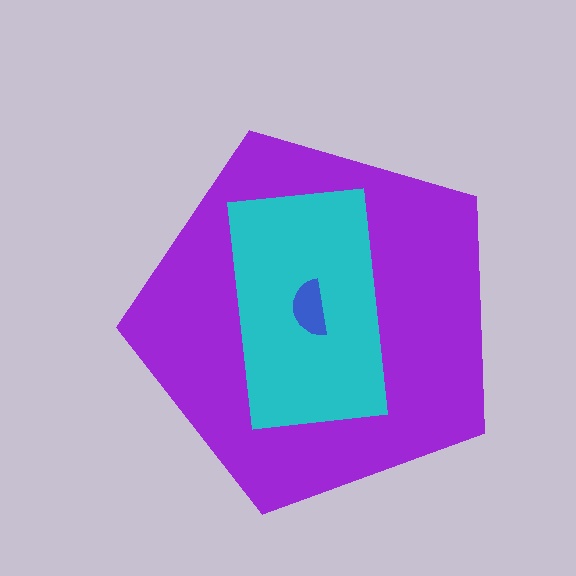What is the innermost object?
The blue semicircle.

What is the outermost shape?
The purple pentagon.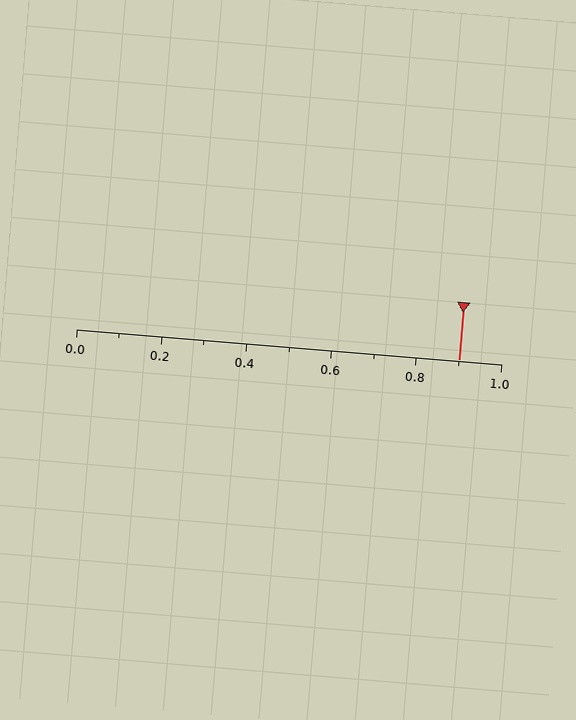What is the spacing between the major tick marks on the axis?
The major ticks are spaced 0.2 apart.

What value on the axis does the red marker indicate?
The marker indicates approximately 0.9.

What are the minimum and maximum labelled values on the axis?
The axis runs from 0.0 to 1.0.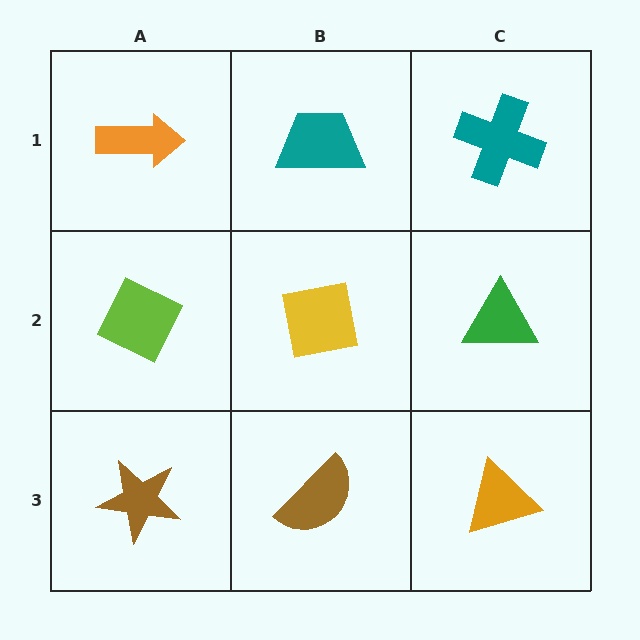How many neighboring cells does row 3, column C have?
2.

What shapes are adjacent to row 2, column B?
A teal trapezoid (row 1, column B), a brown semicircle (row 3, column B), a lime diamond (row 2, column A), a green triangle (row 2, column C).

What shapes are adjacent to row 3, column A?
A lime diamond (row 2, column A), a brown semicircle (row 3, column B).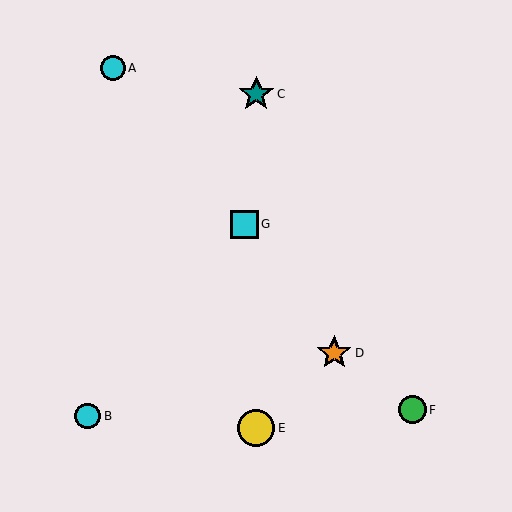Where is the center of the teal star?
The center of the teal star is at (256, 94).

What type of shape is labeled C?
Shape C is a teal star.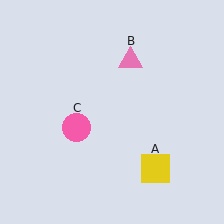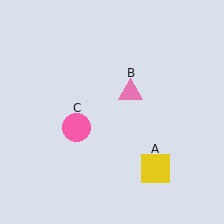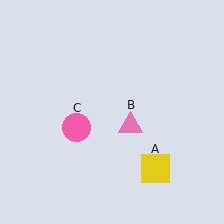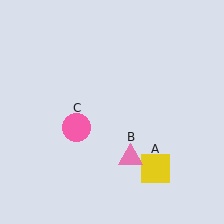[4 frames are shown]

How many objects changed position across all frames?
1 object changed position: pink triangle (object B).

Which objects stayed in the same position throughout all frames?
Yellow square (object A) and pink circle (object C) remained stationary.